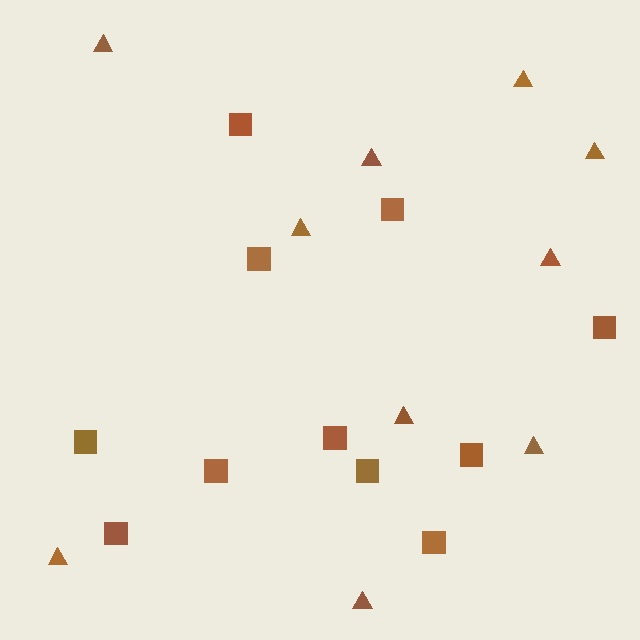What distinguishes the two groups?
There are 2 groups: one group of squares (11) and one group of triangles (10).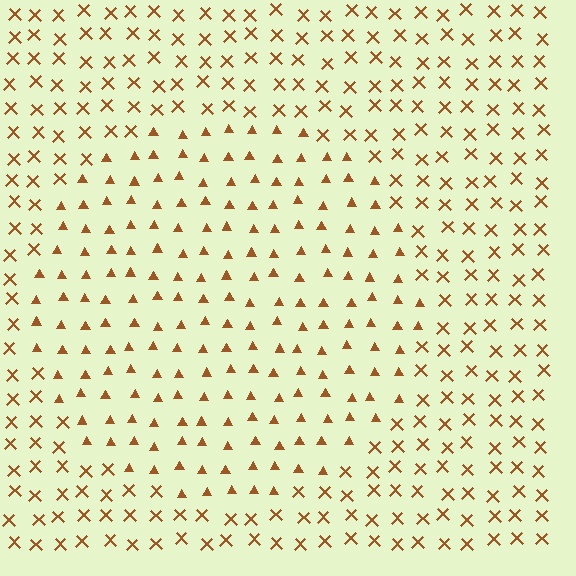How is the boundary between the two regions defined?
The boundary is defined by a change in element shape: triangles inside vs. X marks outside. All elements share the same color and spacing.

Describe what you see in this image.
The image is filled with small brown elements arranged in a uniform grid. A circle-shaped region contains triangles, while the surrounding area contains X marks. The boundary is defined purely by the change in element shape.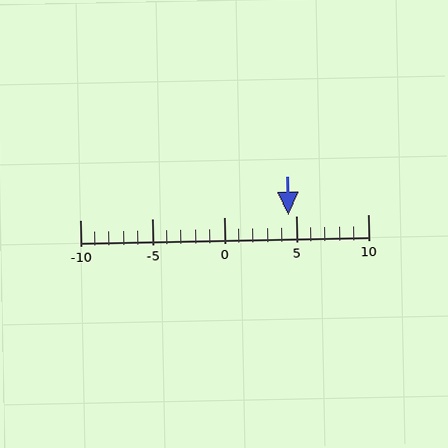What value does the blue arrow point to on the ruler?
The blue arrow points to approximately 4.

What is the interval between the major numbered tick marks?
The major tick marks are spaced 5 units apart.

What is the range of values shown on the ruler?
The ruler shows values from -10 to 10.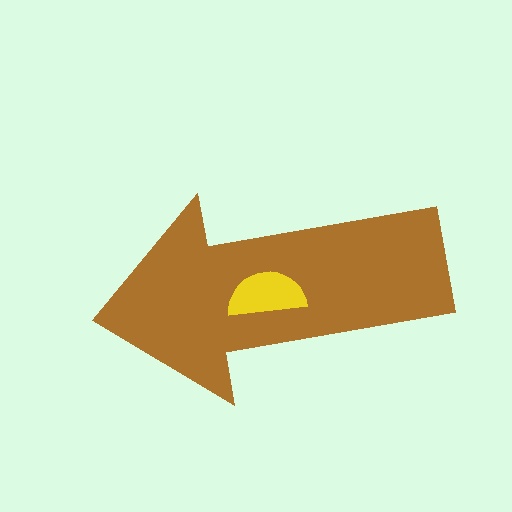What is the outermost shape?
The brown arrow.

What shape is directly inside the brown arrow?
The yellow semicircle.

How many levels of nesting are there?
2.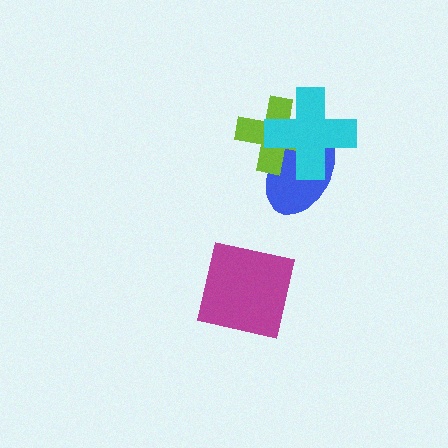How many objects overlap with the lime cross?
2 objects overlap with the lime cross.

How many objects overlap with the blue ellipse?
2 objects overlap with the blue ellipse.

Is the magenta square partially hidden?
No, no other shape covers it.